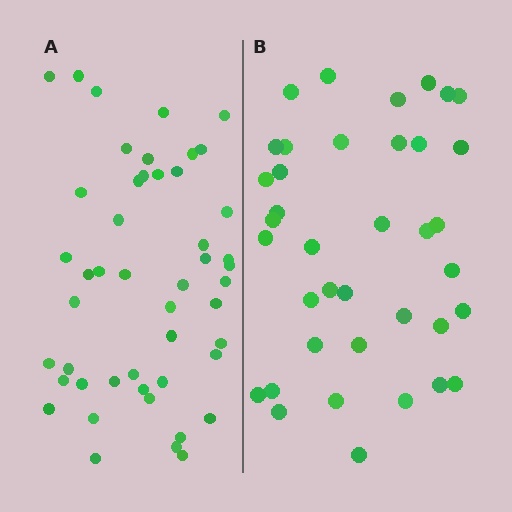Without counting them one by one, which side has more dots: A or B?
Region A (the left region) has more dots.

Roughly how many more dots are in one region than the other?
Region A has roughly 10 or so more dots than region B.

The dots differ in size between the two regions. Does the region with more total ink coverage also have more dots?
No. Region B has more total ink coverage because its dots are larger, but region A actually contains more individual dots. Total area can be misleading — the number of items is what matters here.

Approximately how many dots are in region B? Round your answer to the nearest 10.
About 40 dots. (The exact count is 38, which rounds to 40.)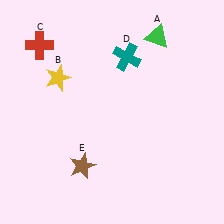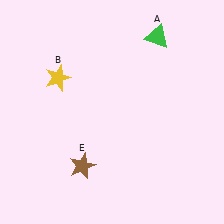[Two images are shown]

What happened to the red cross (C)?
The red cross (C) was removed in Image 2. It was in the top-left area of Image 1.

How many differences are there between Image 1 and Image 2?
There are 2 differences between the two images.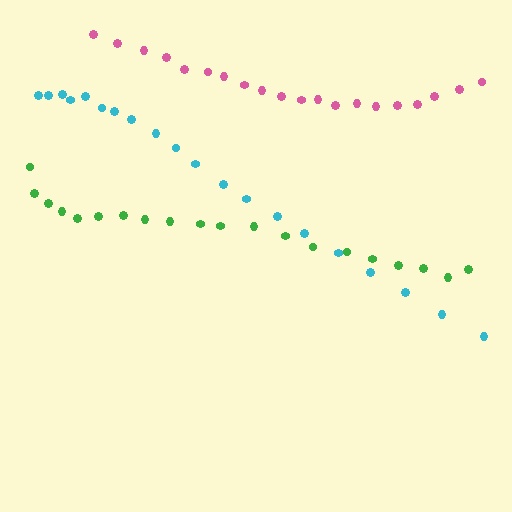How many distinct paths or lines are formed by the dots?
There are 3 distinct paths.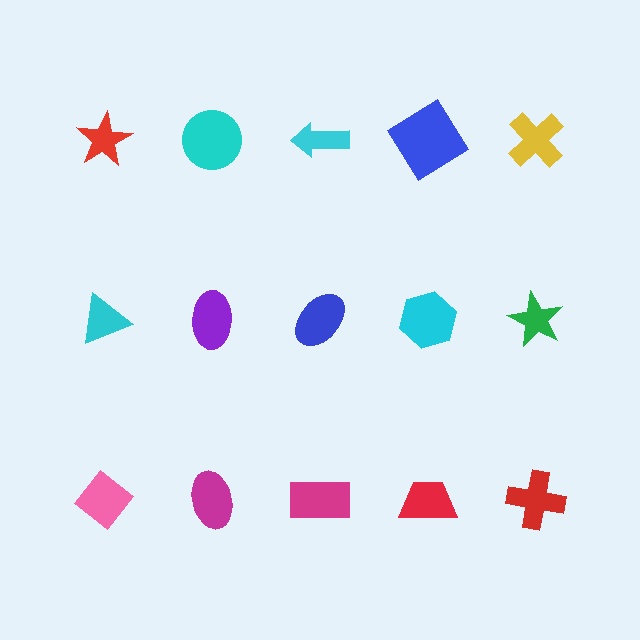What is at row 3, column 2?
A magenta ellipse.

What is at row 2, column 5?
A green star.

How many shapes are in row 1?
5 shapes.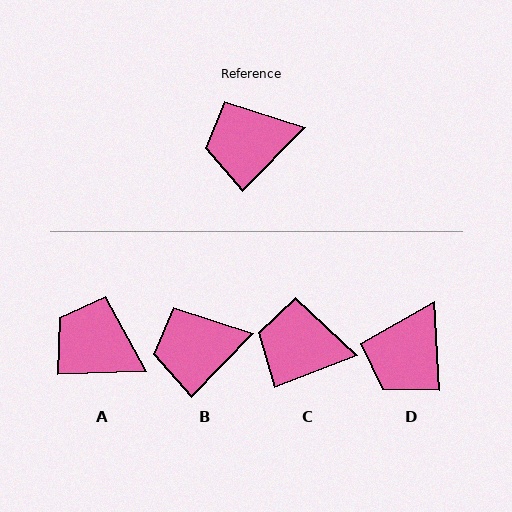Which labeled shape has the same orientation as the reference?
B.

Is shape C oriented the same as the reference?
No, it is off by about 25 degrees.